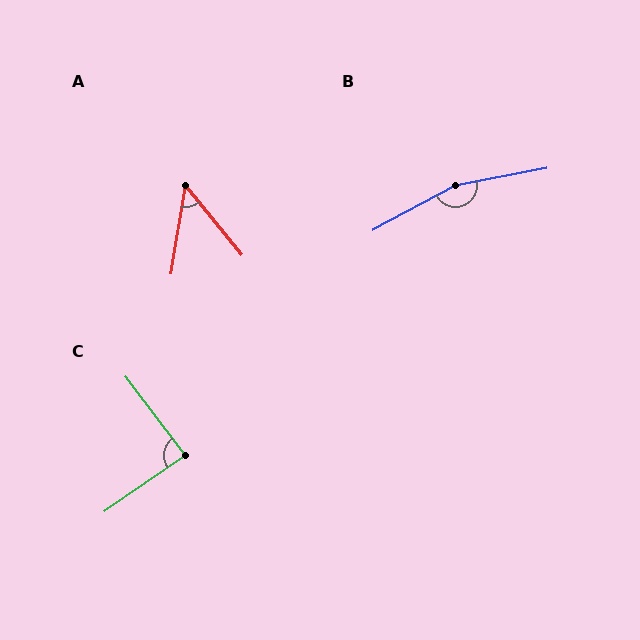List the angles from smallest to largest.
A (49°), C (87°), B (162°).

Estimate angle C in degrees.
Approximately 87 degrees.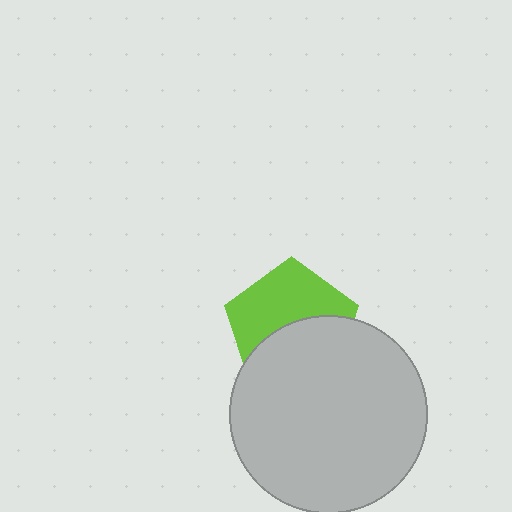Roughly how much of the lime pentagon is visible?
About half of it is visible (roughly 51%).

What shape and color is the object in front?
The object in front is a light gray circle.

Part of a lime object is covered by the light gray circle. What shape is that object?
It is a pentagon.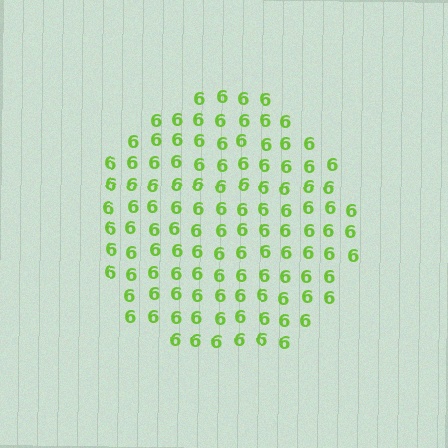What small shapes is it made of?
It is made of small digit 6's.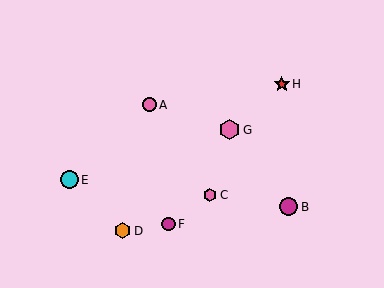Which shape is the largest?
The pink hexagon (labeled G) is the largest.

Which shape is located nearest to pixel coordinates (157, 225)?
The magenta circle (labeled F) at (168, 224) is nearest to that location.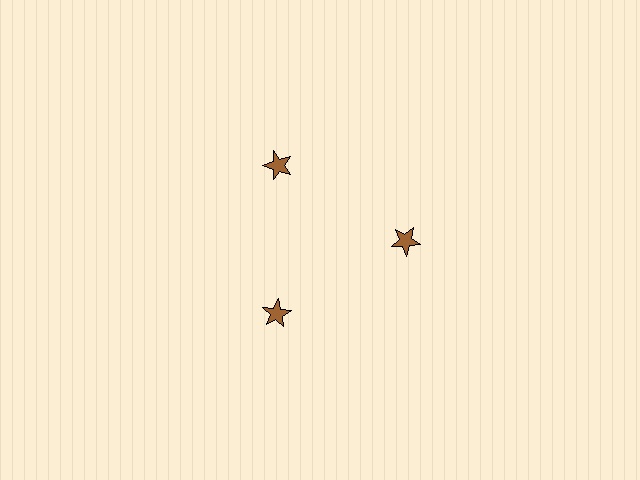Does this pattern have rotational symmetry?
Yes, this pattern has 3-fold rotational symmetry. It looks the same after rotating 120 degrees around the center.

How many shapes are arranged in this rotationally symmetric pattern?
There are 3 shapes, arranged in 3 groups of 1.